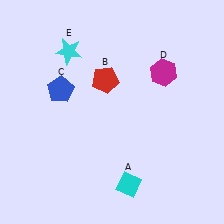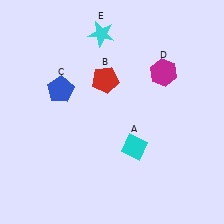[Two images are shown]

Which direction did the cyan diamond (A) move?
The cyan diamond (A) moved up.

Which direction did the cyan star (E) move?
The cyan star (E) moved right.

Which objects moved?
The objects that moved are: the cyan diamond (A), the cyan star (E).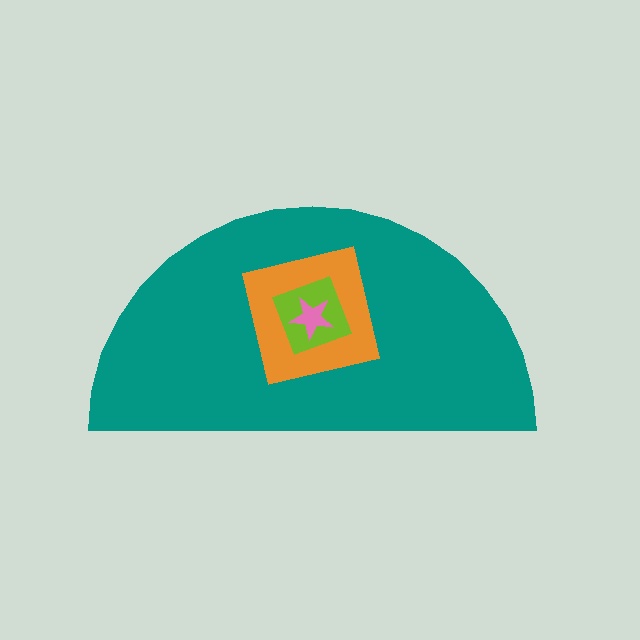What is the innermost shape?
The pink star.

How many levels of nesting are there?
4.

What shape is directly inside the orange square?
The lime square.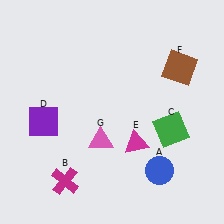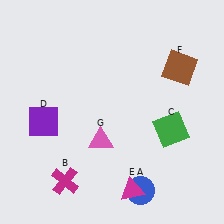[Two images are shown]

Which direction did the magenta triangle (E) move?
The magenta triangle (E) moved down.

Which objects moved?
The objects that moved are: the blue circle (A), the magenta triangle (E).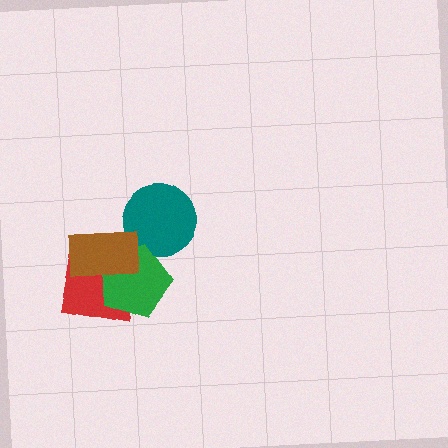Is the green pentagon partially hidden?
Yes, it is partially covered by another shape.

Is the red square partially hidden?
Yes, it is partially covered by another shape.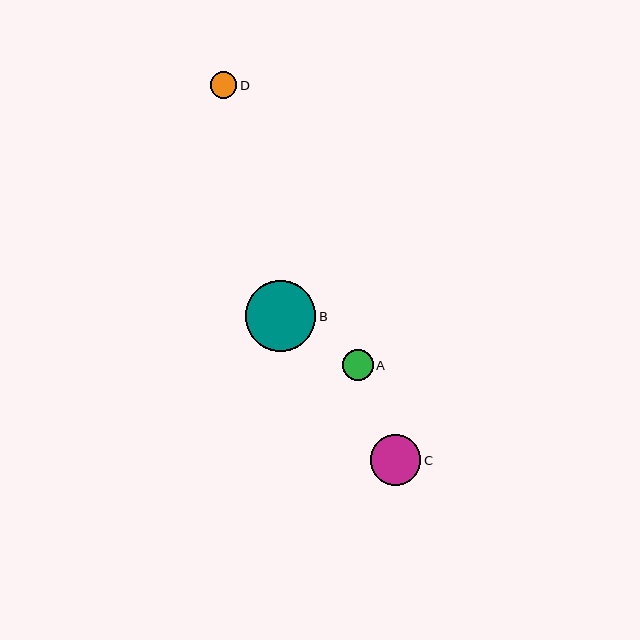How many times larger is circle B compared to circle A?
Circle B is approximately 2.3 times the size of circle A.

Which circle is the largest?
Circle B is the largest with a size of approximately 71 pixels.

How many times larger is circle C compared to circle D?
Circle C is approximately 1.9 times the size of circle D.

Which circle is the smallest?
Circle D is the smallest with a size of approximately 26 pixels.